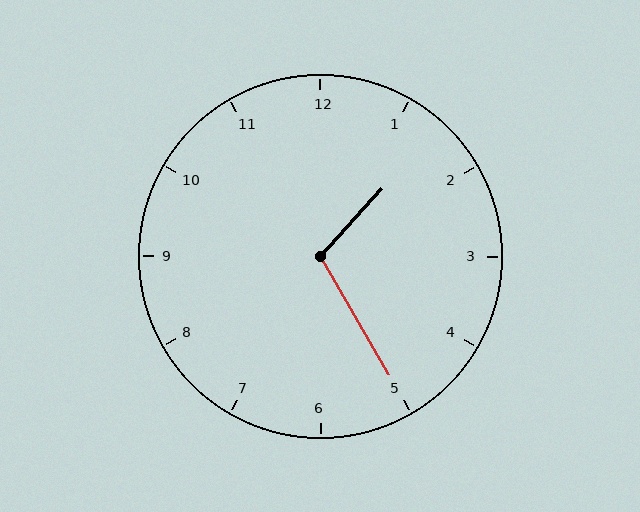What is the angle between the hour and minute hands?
Approximately 108 degrees.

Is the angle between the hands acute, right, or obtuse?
It is obtuse.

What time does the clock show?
1:25.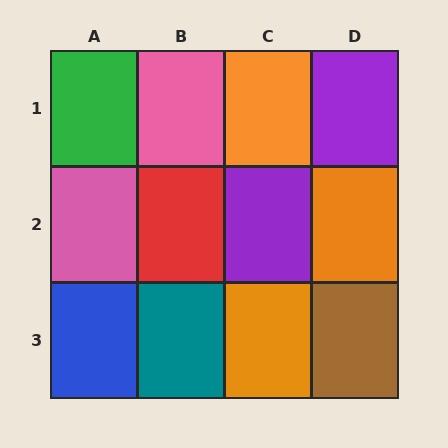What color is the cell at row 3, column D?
Brown.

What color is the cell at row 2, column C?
Purple.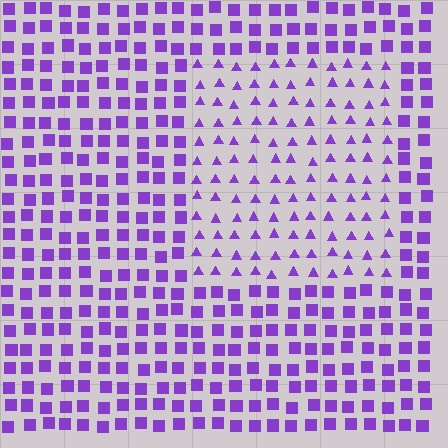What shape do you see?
I see a rectangle.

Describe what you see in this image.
The image is filled with small purple elements arranged in a uniform grid. A rectangle-shaped region contains triangles, while the surrounding area contains squares. The boundary is defined purely by the change in element shape.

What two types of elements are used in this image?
The image uses triangles inside the rectangle region and squares outside it.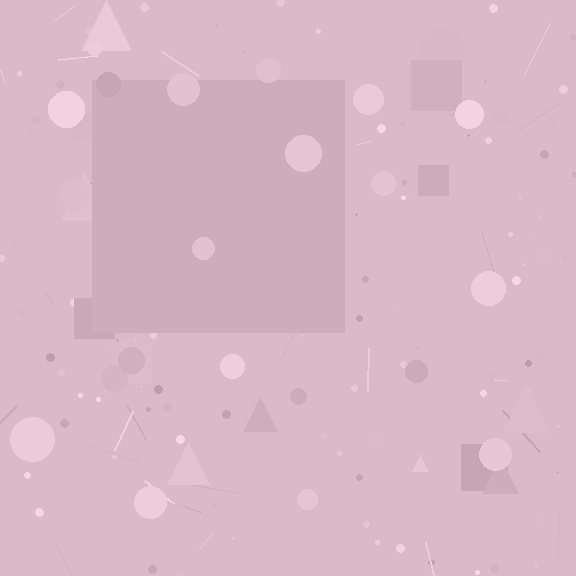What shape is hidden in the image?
A square is hidden in the image.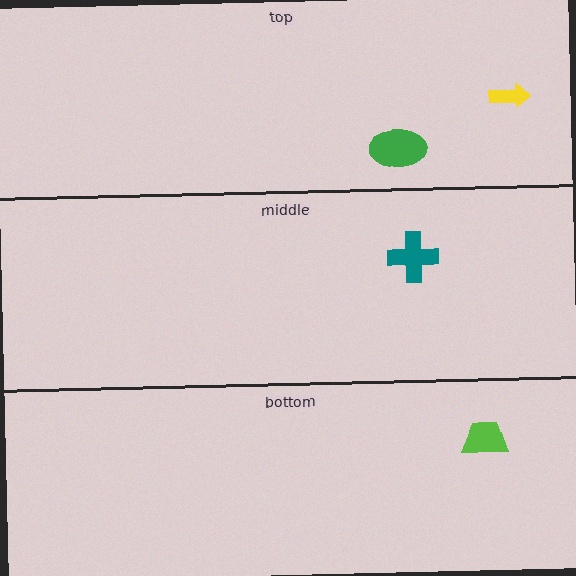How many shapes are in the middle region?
1.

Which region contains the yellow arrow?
The top region.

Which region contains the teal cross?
The middle region.